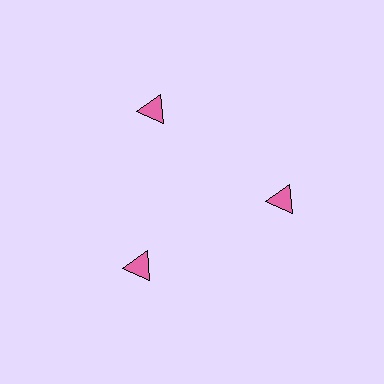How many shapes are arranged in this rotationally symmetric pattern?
There are 3 shapes, arranged in 3 groups of 1.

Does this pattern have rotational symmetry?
Yes, this pattern has 3-fold rotational symmetry. It looks the same after rotating 120 degrees around the center.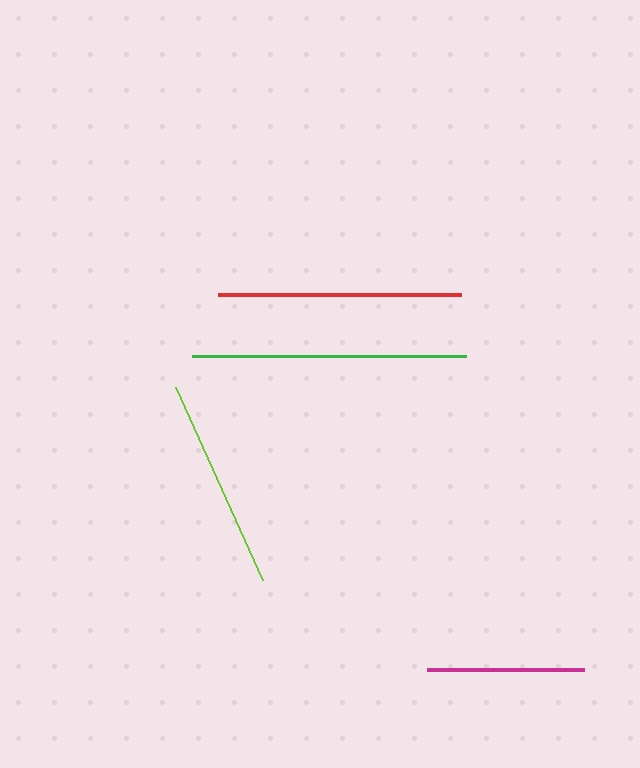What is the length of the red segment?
The red segment is approximately 243 pixels long.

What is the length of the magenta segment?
The magenta segment is approximately 156 pixels long.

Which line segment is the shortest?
The magenta line is the shortest at approximately 156 pixels.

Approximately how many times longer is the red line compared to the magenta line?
The red line is approximately 1.6 times the length of the magenta line.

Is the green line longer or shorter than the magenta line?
The green line is longer than the magenta line.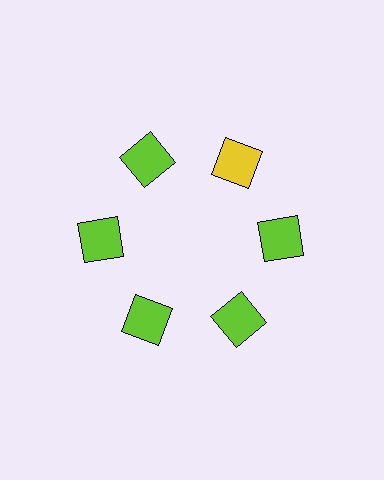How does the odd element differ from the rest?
It has a different color: yellow instead of lime.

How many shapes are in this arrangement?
There are 6 shapes arranged in a ring pattern.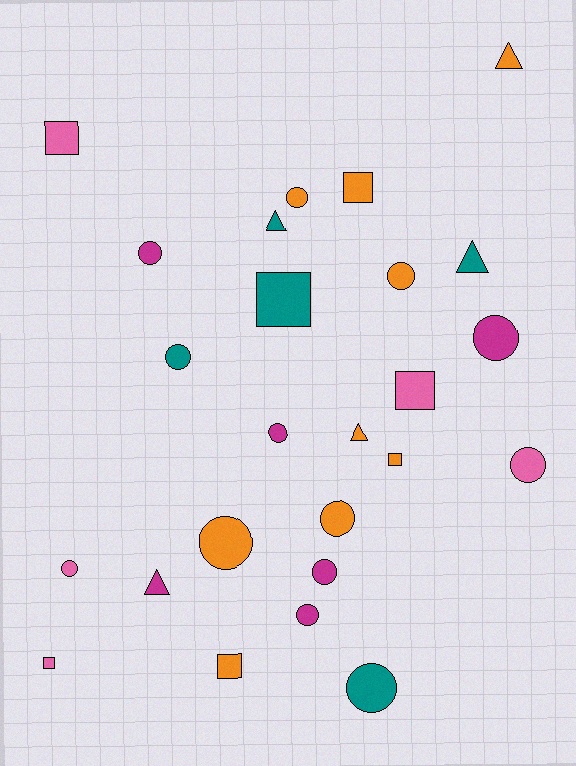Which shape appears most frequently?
Circle, with 13 objects.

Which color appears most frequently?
Orange, with 9 objects.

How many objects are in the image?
There are 25 objects.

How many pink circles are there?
There are 2 pink circles.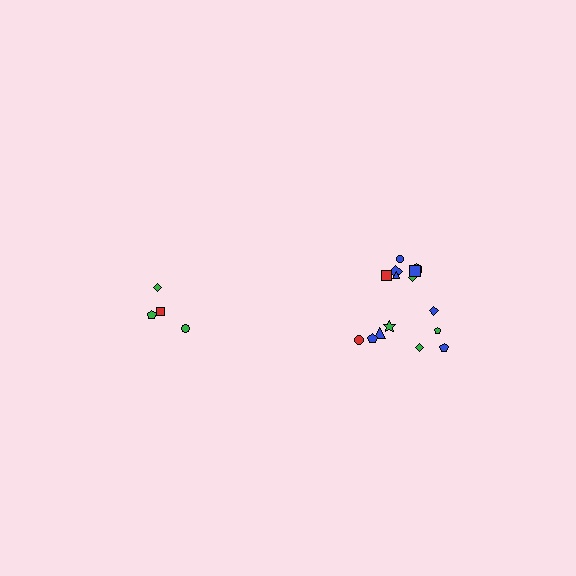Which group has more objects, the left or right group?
The right group.